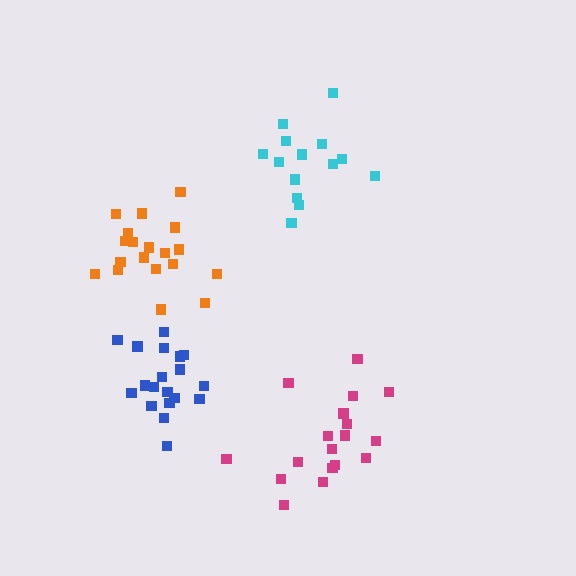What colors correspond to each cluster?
The clusters are colored: magenta, cyan, blue, orange.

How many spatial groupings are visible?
There are 4 spatial groupings.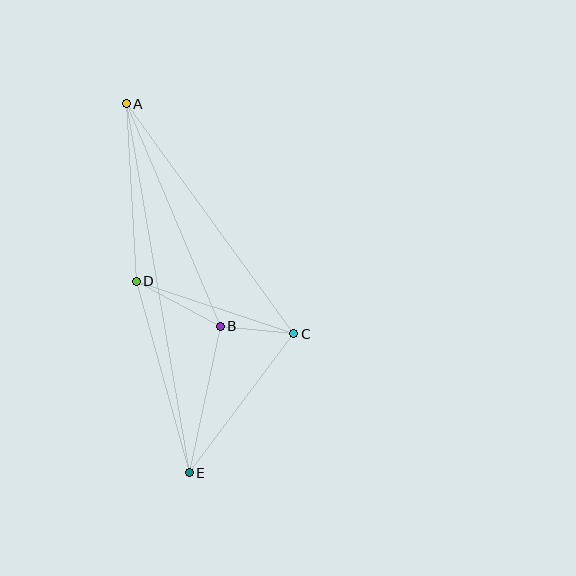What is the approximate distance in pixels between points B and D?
The distance between B and D is approximately 95 pixels.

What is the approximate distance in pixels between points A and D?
The distance between A and D is approximately 178 pixels.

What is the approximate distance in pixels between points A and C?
The distance between A and C is approximately 284 pixels.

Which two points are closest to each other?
Points B and C are closest to each other.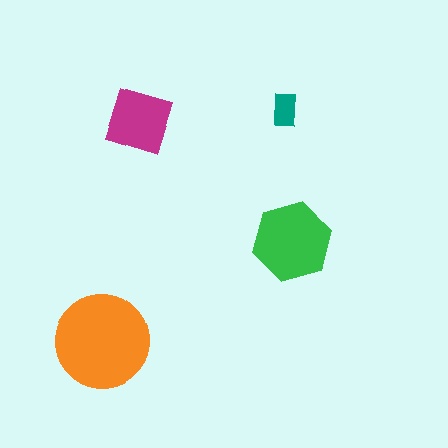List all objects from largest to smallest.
The orange circle, the green hexagon, the magenta diamond, the teal rectangle.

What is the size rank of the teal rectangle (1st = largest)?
4th.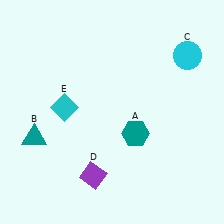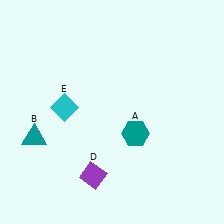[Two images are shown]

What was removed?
The cyan circle (C) was removed in Image 2.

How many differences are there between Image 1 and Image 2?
There is 1 difference between the two images.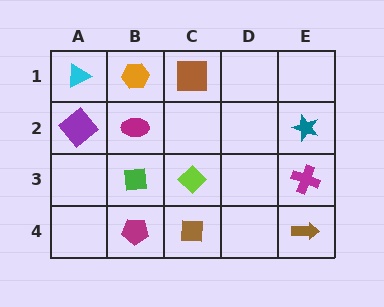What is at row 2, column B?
A magenta ellipse.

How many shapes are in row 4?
3 shapes.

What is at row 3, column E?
A magenta cross.